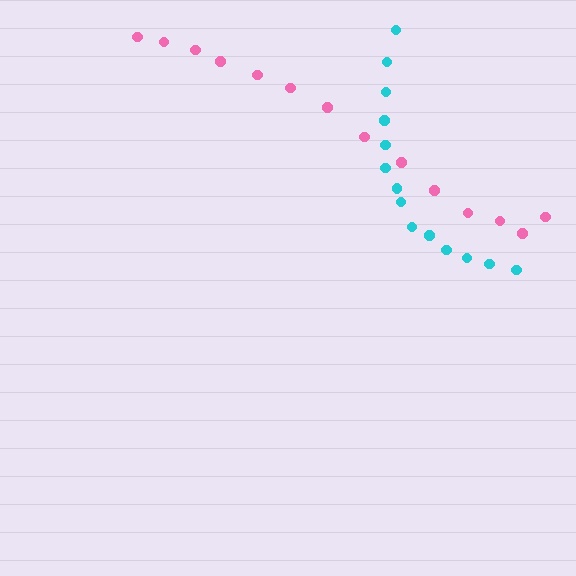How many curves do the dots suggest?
There are 2 distinct paths.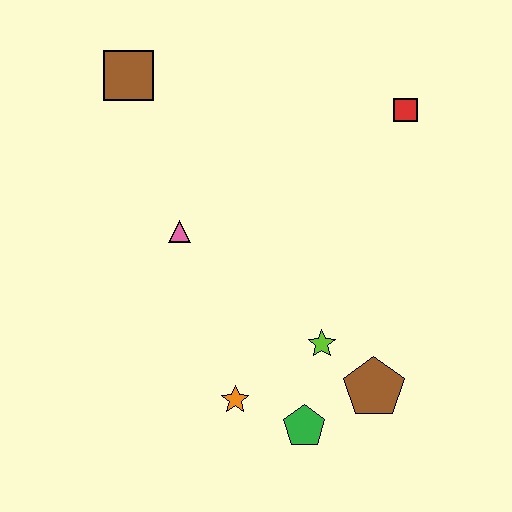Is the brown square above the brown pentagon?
Yes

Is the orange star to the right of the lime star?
No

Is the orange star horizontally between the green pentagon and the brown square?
Yes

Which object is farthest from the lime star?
The brown square is farthest from the lime star.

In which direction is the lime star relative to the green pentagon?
The lime star is above the green pentagon.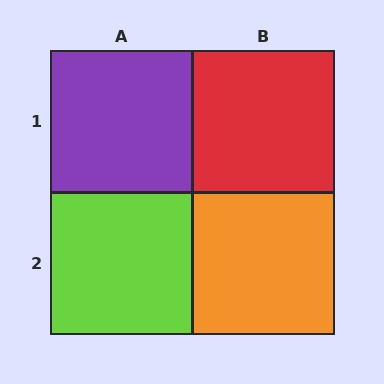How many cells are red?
1 cell is red.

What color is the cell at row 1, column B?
Red.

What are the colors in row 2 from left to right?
Lime, orange.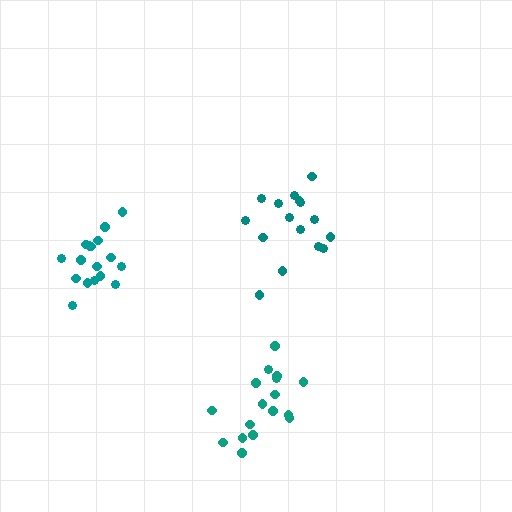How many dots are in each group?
Group 1: 17 dots, Group 2: 16 dots, Group 3: 17 dots (50 total).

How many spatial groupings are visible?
There are 3 spatial groupings.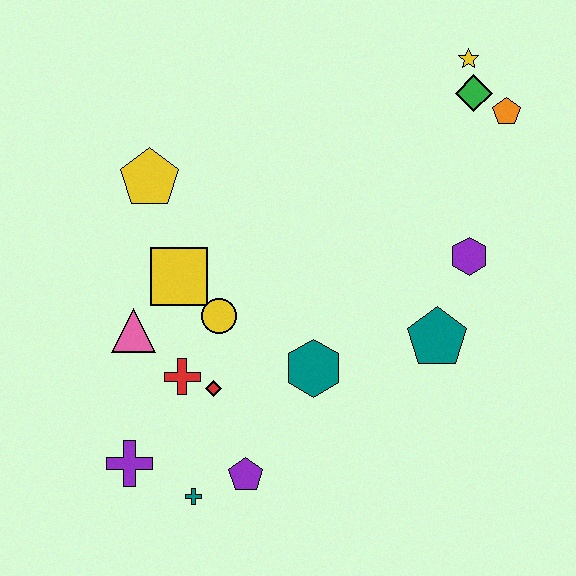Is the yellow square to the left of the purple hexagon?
Yes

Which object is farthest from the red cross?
The yellow star is farthest from the red cross.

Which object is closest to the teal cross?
The purple pentagon is closest to the teal cross.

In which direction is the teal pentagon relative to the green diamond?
The teal pentagon is below the green diamond.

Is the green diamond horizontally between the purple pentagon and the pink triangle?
No